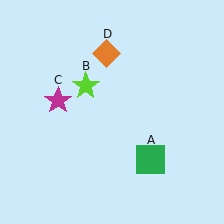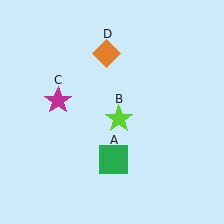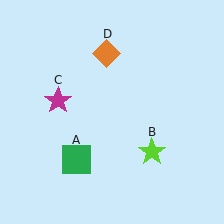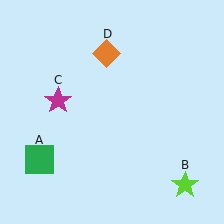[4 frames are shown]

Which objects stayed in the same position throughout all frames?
Magenta star (object C) and orange diamond (object D) remained stationary.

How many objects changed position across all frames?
2 objects changed position: green square (object A), lime star (object B).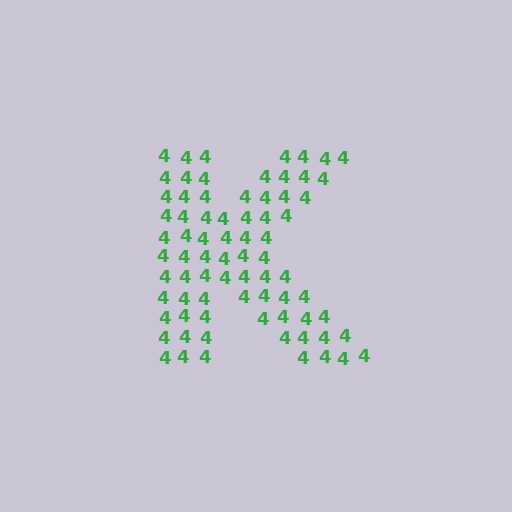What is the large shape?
The large shape is the letter K.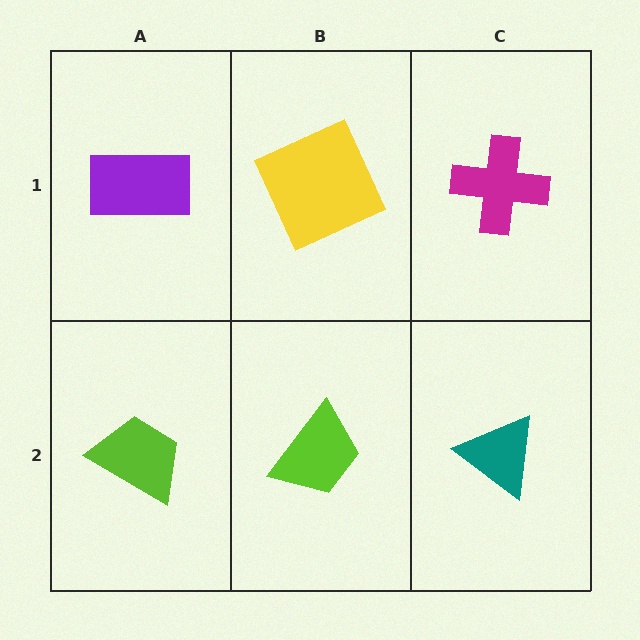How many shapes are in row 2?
3 shapes.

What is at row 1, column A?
A purple rectangle.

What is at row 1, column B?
A yellow square.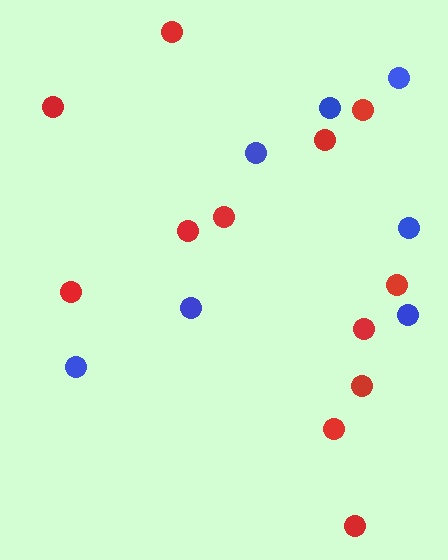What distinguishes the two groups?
There are 2 groups: one group of red circles (12) and one group of blue circles (7).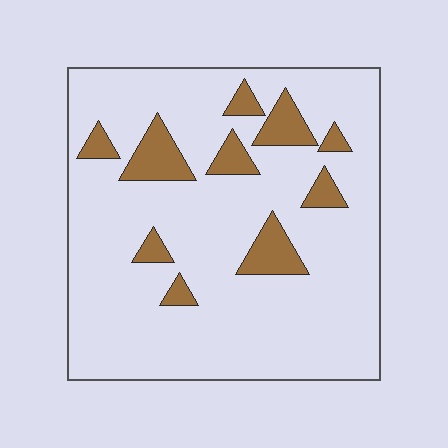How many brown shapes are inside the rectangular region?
10.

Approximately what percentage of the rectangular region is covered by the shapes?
Approximately 15%.